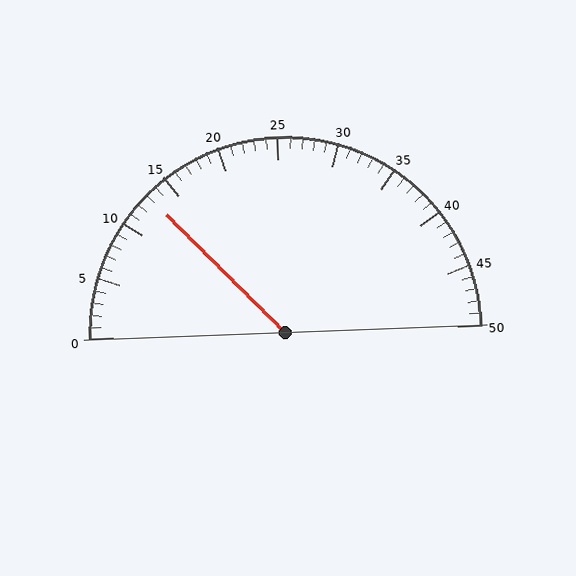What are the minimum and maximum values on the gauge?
The gauge ranges from 0 to 50.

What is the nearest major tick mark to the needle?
The nearest major tick mark is 15.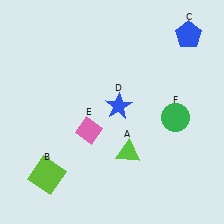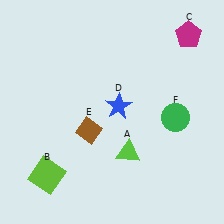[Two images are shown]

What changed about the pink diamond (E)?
In Image 1, E is pink. In Image 2, it changed to brown.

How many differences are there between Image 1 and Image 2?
There are 2 differences between the two images.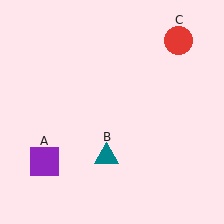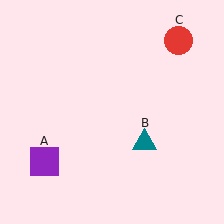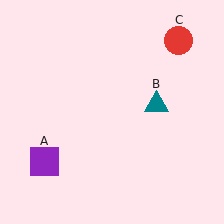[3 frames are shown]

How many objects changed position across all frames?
1 object changed position: teal triangle (object B).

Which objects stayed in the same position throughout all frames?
Purple square (object A) and red circle (object C) remained stationary.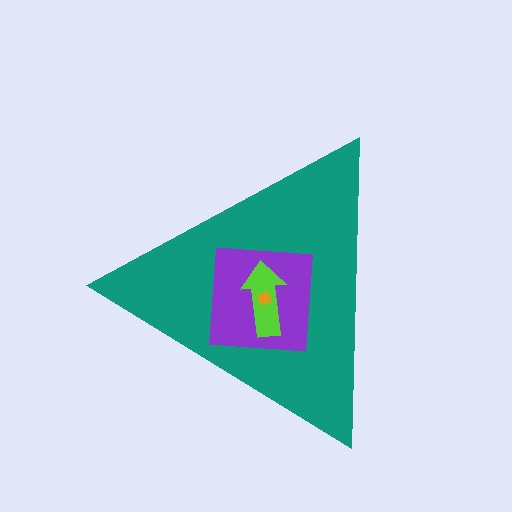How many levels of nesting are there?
4.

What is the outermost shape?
The teal triangle.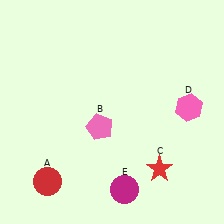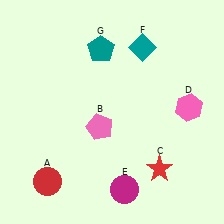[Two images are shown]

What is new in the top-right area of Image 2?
A teal diamond (F) was added in the top-right area of Image 2.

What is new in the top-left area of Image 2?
A teal pentagon (G) was added in the top-left area of Image 2.